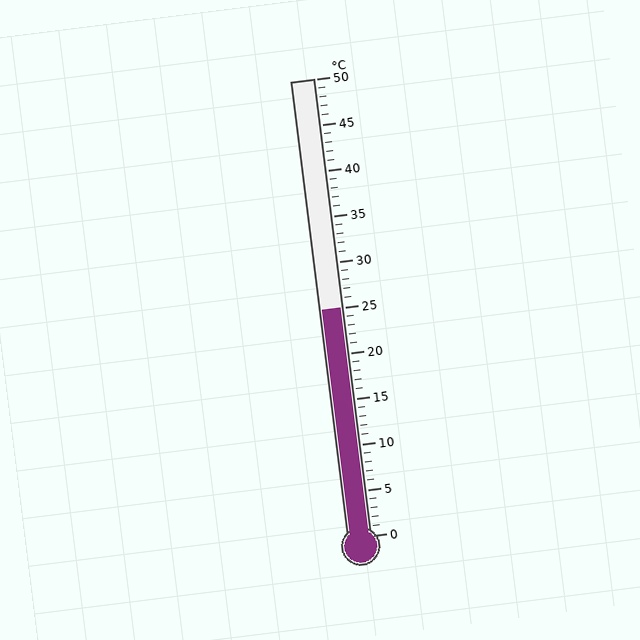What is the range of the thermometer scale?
The thermometer scale ranges from 0°C to 50°C.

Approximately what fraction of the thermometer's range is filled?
The thermometer is filled to approximately 50% of its range.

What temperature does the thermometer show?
The thermometer shows approximately 25°C.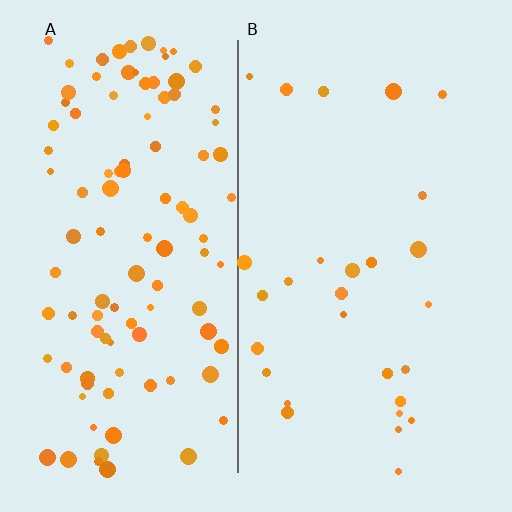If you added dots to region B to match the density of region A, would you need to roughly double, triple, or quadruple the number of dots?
Approximately quadruple.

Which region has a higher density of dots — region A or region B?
A (the left).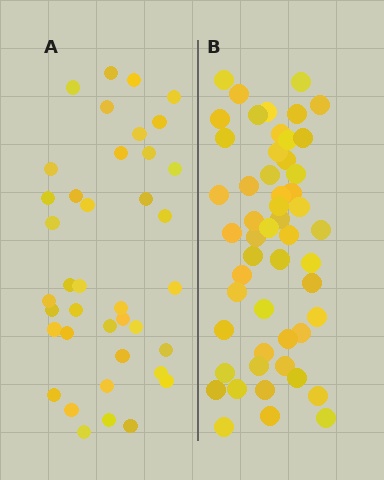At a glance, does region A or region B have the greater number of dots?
Region B (the right region) has more dots.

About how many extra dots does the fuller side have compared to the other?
Region B has approximately 15 more dots than region A.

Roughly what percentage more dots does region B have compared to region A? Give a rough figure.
About 35% more.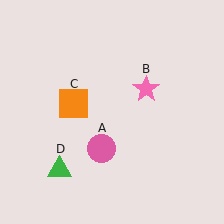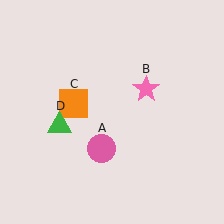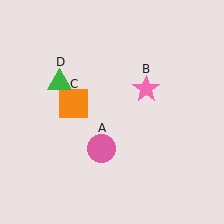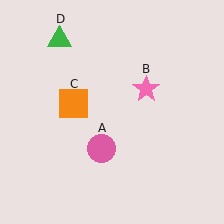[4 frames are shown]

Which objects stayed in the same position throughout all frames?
Pink circle (object A) and pink star (object B) and orange square (object C) remained stationary.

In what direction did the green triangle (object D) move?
The green triangle (object D) moved up.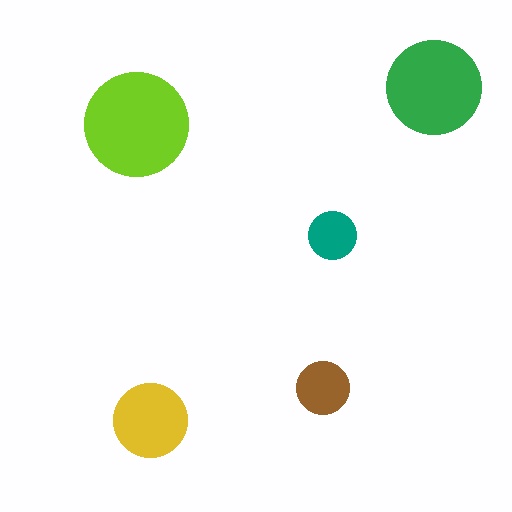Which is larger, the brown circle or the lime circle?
The lime one.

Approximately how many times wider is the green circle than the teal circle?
About 2 times wider.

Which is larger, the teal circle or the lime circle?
The lime one.